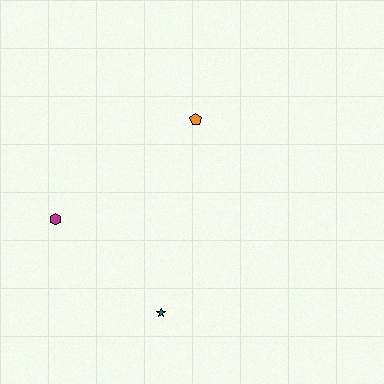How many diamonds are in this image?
There are no diamonds.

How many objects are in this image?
There are 3 objects.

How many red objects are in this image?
There are no red objects.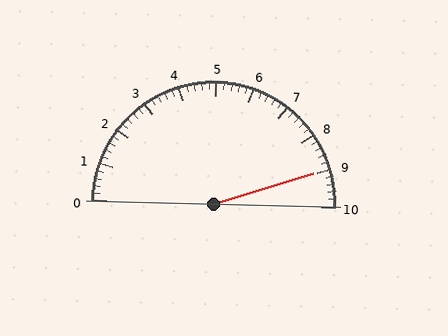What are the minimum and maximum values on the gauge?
The gauge ranges from 0 to 10.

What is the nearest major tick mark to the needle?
The nearest major tick mark is 9.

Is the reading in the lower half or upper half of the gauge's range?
The reading is in the upper half of the range (0 to 10).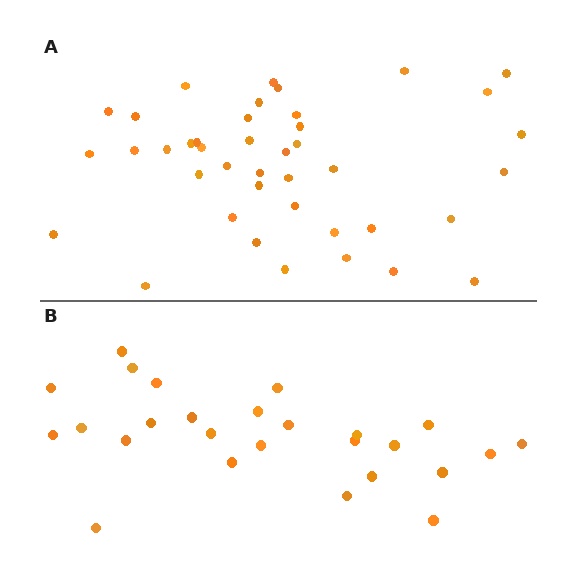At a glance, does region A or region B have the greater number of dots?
Region A (the top region) has more dots.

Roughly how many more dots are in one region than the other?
Region A has approximately 15 more dots than region B.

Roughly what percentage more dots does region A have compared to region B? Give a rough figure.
About 60% more.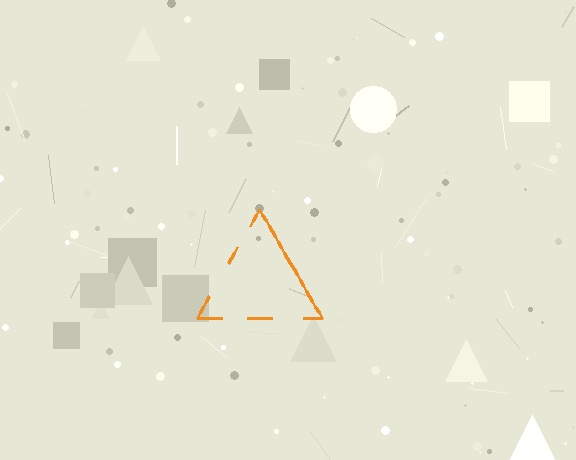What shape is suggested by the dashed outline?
The dashed outline suggests a triangle.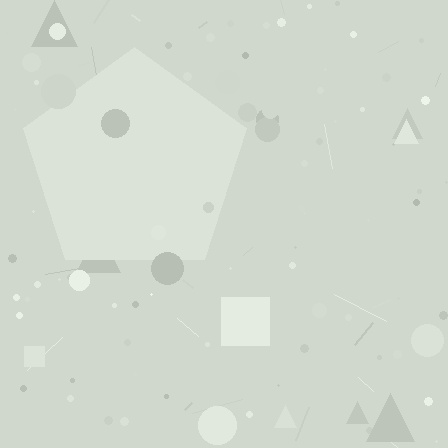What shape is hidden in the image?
A pentagon is hidden in the image.